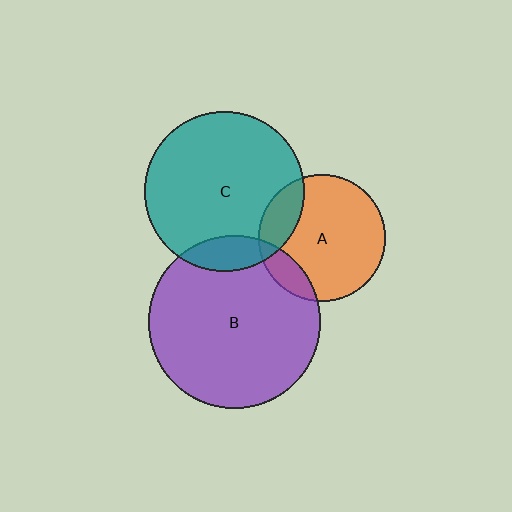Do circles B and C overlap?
Yes.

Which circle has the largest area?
Circle B (purple).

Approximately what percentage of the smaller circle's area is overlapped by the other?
Approximately 10%.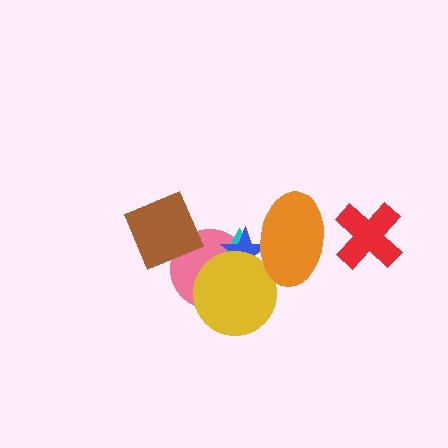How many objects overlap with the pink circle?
4 objects overlap with the pink circle.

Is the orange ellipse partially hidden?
No, no other shape covers it.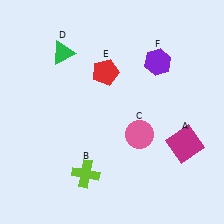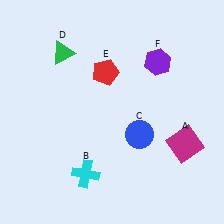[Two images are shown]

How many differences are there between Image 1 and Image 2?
There are 2 differences between the two images.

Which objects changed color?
B changed from lime to cyan. C changed from pink to blue.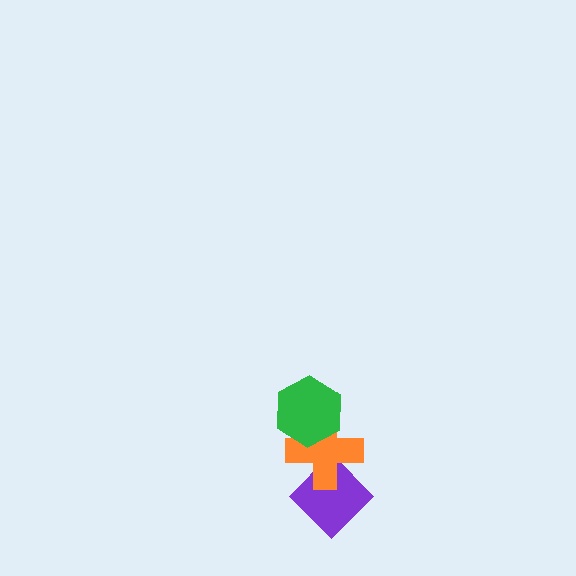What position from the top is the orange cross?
The orange cross is 2nd from the top.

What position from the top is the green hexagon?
The green hexagon is 1st from the top.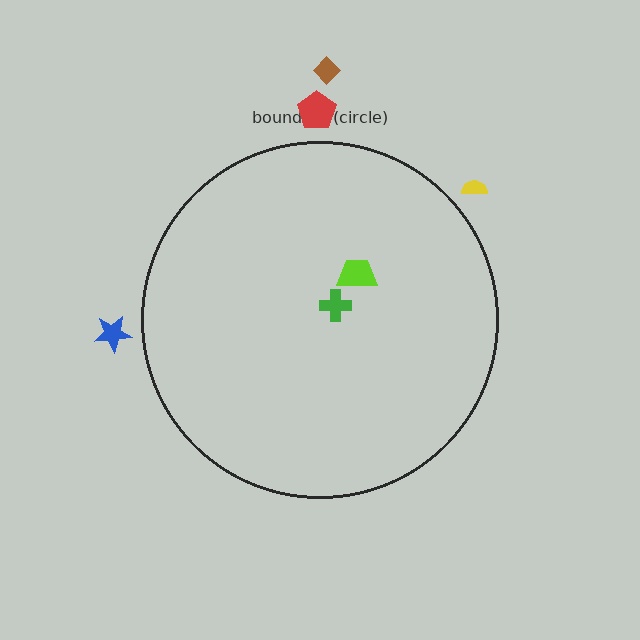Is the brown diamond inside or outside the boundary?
Outside.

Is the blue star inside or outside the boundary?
Outside.